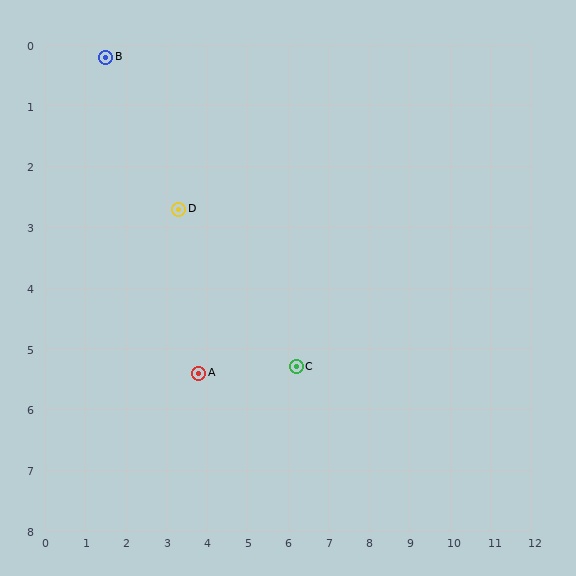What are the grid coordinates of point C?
Point C is at approximately (6.2, 5.3).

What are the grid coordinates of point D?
Point D is at approximately (3.3, 2.7).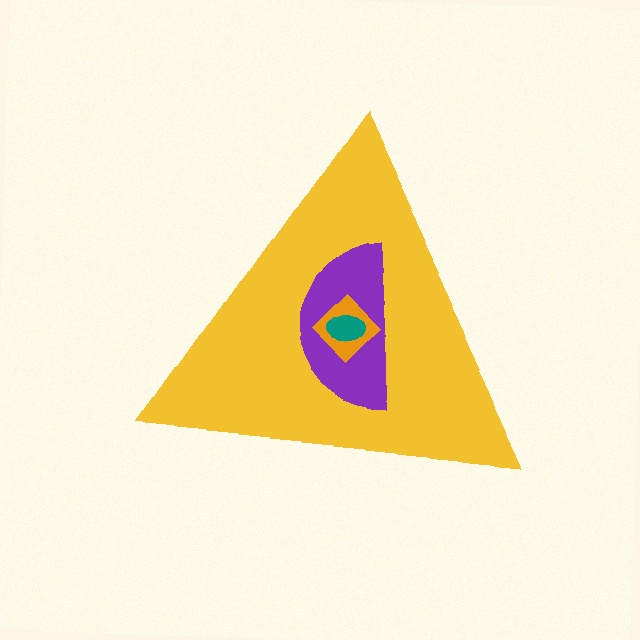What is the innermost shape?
The teal ellipse.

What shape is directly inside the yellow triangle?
The purple semicircle.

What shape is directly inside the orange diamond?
The teal ellipse.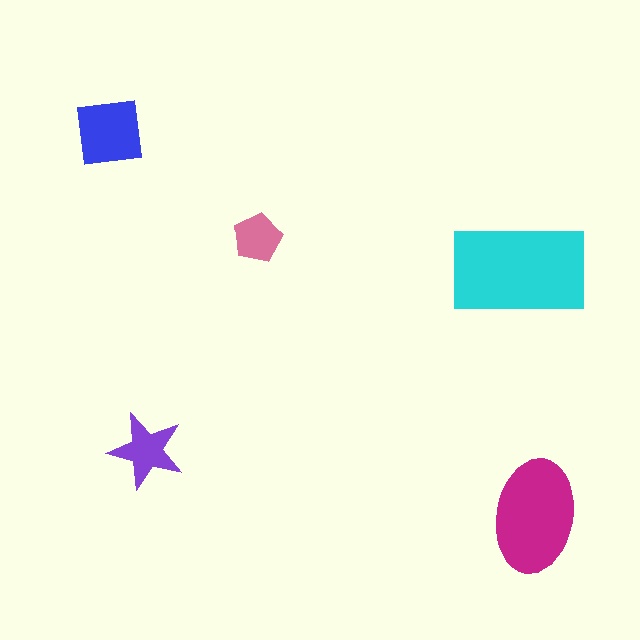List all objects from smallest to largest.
The pink pentagon, the purple star, the blue square, the magenta ellipse, the cyan rectangle.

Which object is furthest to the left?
The blue square is leftmost.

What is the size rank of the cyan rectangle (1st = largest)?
1st.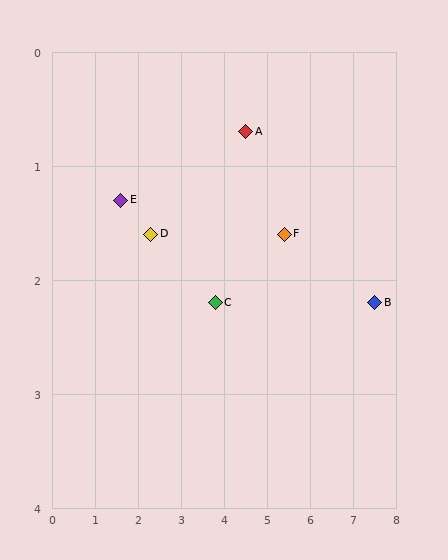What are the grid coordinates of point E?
Point E is at approximately (1.6, 1.3).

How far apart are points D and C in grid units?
Points D and C are about 1.6 grid units apart.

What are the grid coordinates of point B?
Point B is at approximately (7.5, 2.2).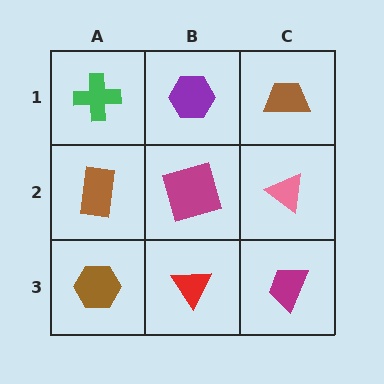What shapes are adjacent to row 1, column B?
A magenta square (row 2, column B), a green cross (row 1, column A), a brown trapezoid (row 1, column C).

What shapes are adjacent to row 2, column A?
A green cross (row 1, column A), a brown hexagon (row 3, column A), a magenta square (row 2, column B).